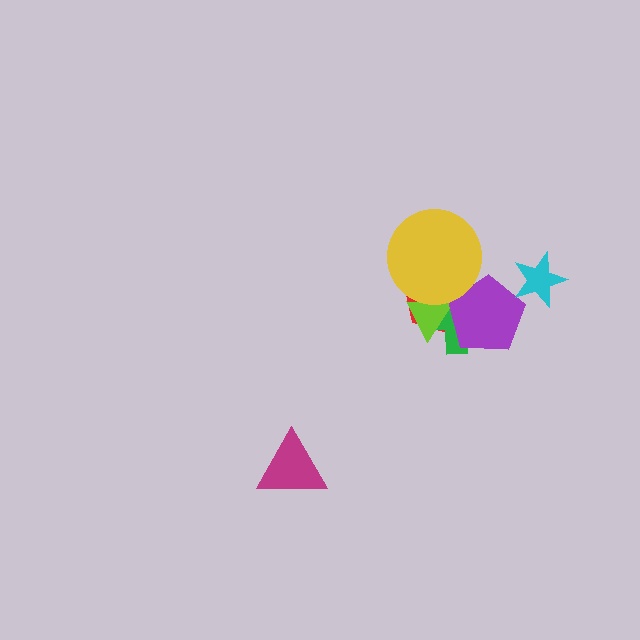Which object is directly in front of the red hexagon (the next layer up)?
The green cross is directly in front of the red hexagon.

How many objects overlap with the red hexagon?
4 objects overlap with the red hexagon.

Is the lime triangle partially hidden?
Yes, it is partially covered by another shape.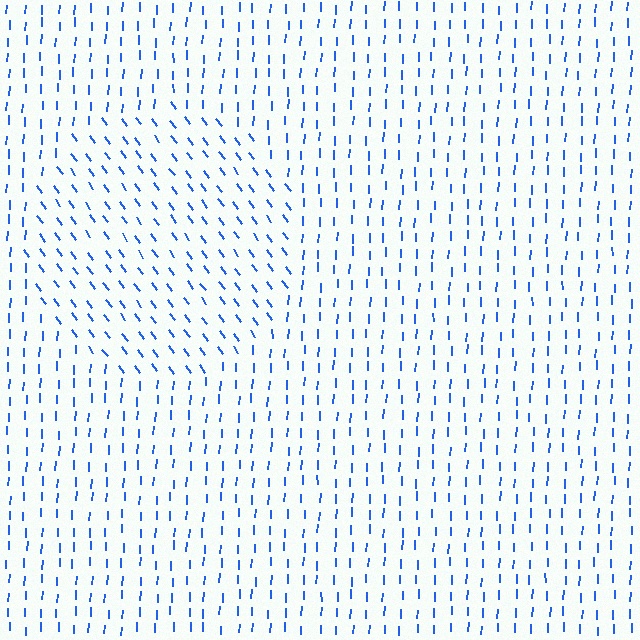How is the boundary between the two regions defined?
The boundary is defined purely by a change in line orientation (approximately 38 degrees difference). All lines are the same color and thickness.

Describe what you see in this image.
The image is filled with small blue line segments. A circle region in the image has lines oriented differently from the surrounding lines, creating a visible texture boundary.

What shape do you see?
I see a circle.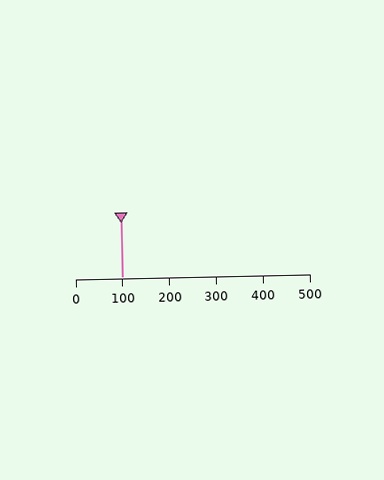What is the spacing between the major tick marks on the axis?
The major ticks are spaced 100 apart.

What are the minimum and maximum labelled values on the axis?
The axis runs from 0 to 500.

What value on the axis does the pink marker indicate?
The marker indicates approximately 100.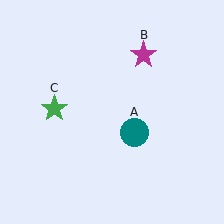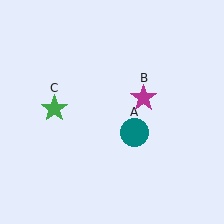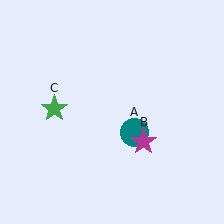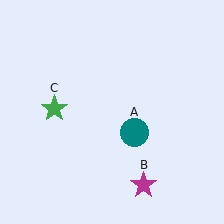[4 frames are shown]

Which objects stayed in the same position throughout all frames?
Teal circle (object A) and green star (object C) remained stationary.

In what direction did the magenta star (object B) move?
The magenta star (object B) moved down.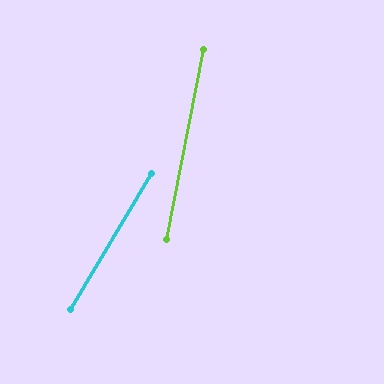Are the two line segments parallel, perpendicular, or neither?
Neither parallel nor perpendicular — they differ by about 20°.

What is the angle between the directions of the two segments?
Approximately 20 degrees.